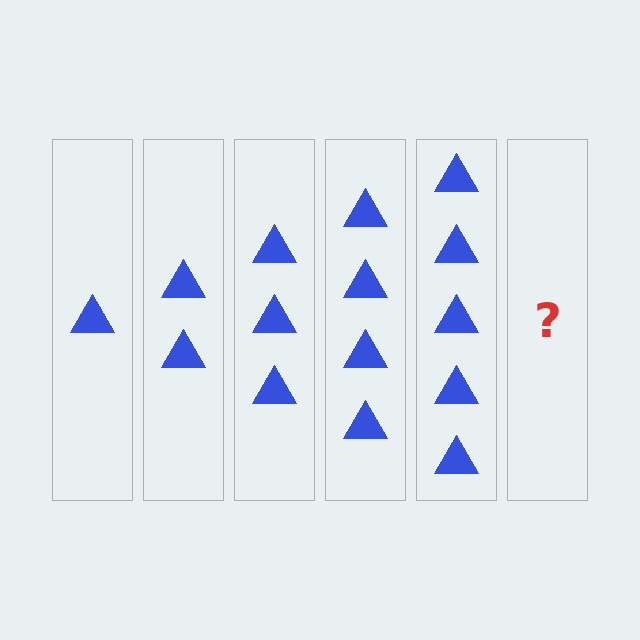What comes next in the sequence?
The next element should be 6 triangles.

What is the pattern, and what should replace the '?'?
The pattern is that each step adds one more triangle. The '?' should be 6 triangles.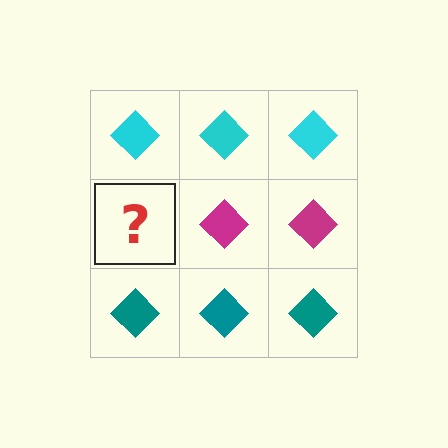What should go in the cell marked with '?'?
The missing cell should contain a magenta diamond.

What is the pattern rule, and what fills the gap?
The rule is that each row has a consistent color. The gap should be filled with a magenta diamond.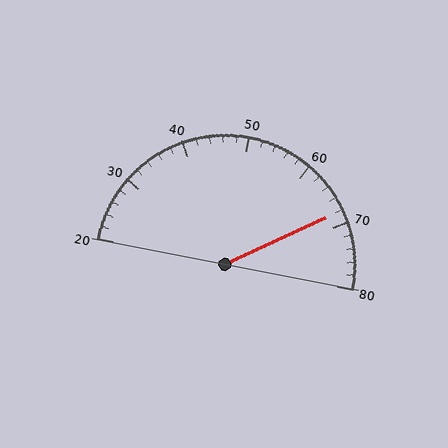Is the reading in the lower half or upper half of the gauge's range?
The reading is in the upper half of the range (20 to 80).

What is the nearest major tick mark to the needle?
The nearest major tick mark is 70.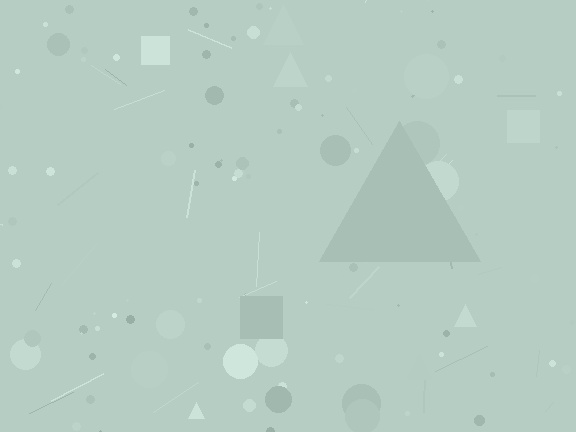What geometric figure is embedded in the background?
A triangle is embedded in the background.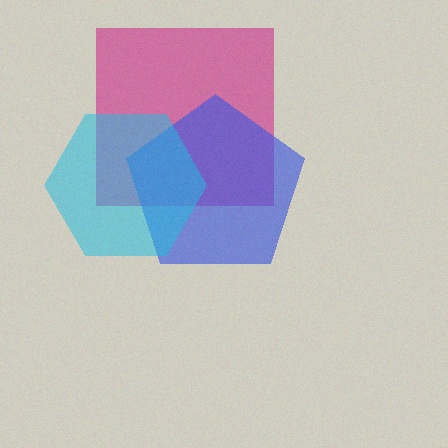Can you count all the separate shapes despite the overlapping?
Yes, there are 3 separate shapes.